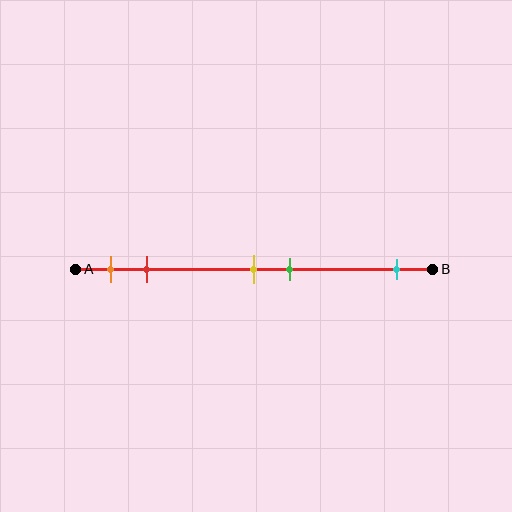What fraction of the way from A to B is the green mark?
The green mark is approximately 60% (0.6) of the way from A to B.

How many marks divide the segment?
There are 5 marks dividing the segment.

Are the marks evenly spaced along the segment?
No, the marks are not evenly spaced.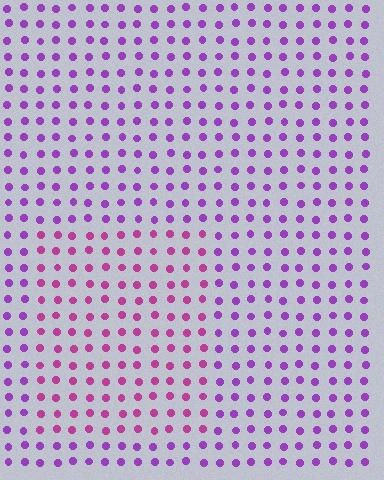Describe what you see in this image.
The image is filled with small purple elements in a uniform arrangement. A rectangle-shaped region is visible where the elements are tinted to a slightly different hue, forming a subtle color boundary.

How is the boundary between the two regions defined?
The boundary is defined purely by a slight shift in hue (about 34 degrees). Spacing, size, and orientation are identical on both sides.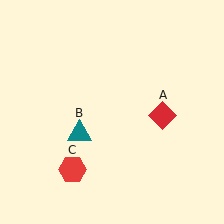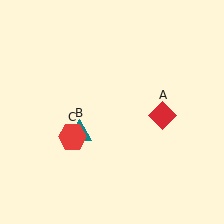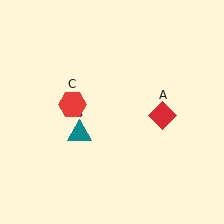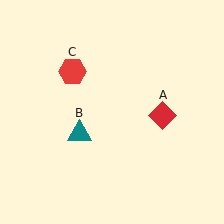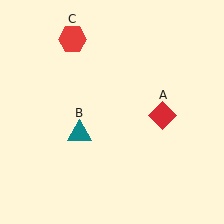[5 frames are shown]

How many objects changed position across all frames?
1 object changed position: red hexagon (object C).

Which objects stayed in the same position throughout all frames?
Red diamond (object A) and teal triangle (object B) remained stationary.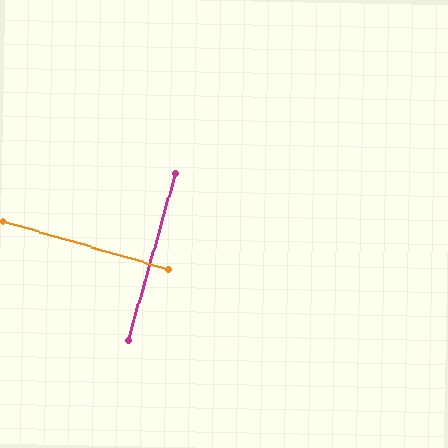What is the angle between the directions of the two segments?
Approximately 90 degrees.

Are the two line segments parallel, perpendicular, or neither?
Perpendicular — they meet at approximately 90°.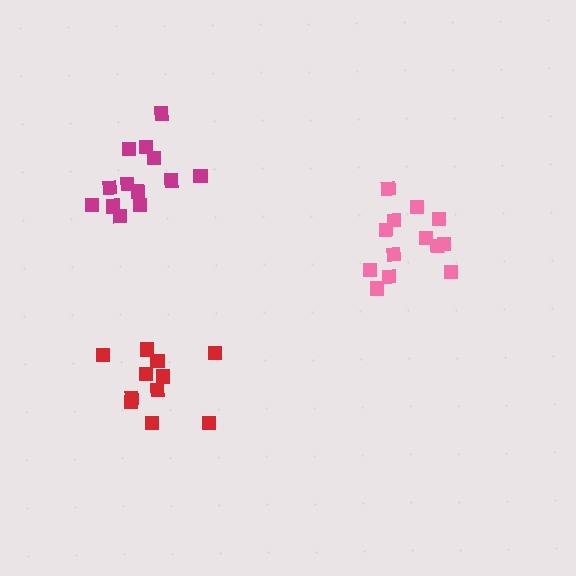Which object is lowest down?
The red cluster is bottommost.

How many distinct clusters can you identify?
There are 3 distinct clusters.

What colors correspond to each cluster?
The clusters are colored: magenta, red, pink.